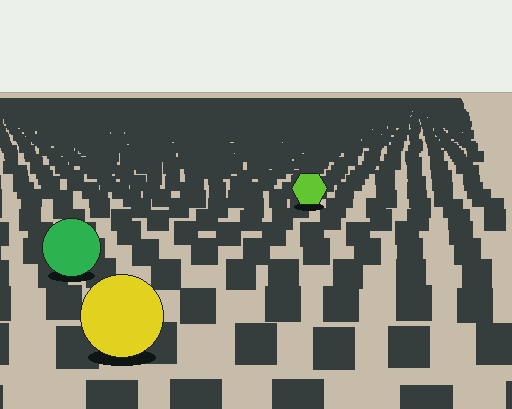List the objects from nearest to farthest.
From nearest to farthest: the yellow circle, the green circle, the lime hexagon.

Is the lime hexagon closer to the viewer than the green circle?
No. The green circle is closer — you can tell from the texture gradient: the ground texture is coarser near it.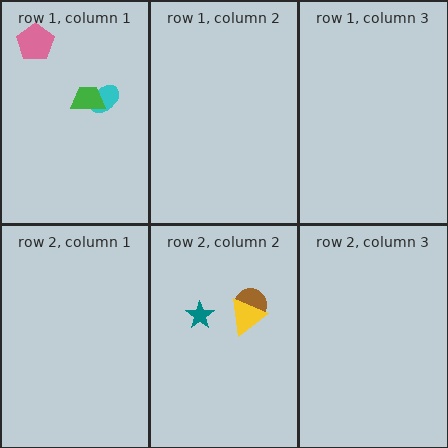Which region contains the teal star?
The row 2, column 2 region.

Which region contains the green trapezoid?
The row 1, column 1 region.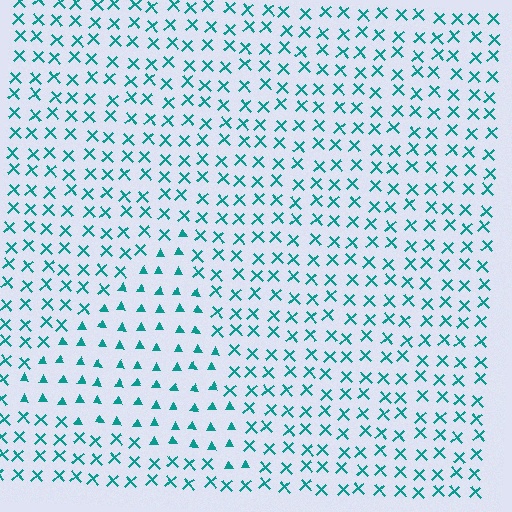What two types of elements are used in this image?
The image uses triangles inside the triangle region and X marks outside it.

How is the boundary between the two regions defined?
The boundary is defined by a change in element shape: triangles inside vs. X marks outside. All elements share the same color and spacing.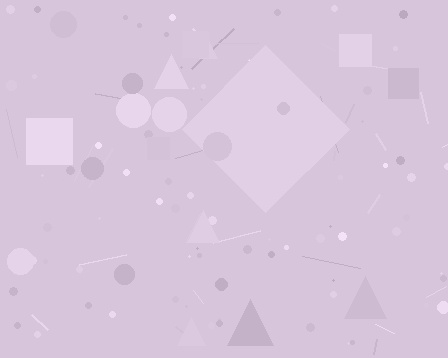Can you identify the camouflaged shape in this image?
The camouflaged shape is a diamond.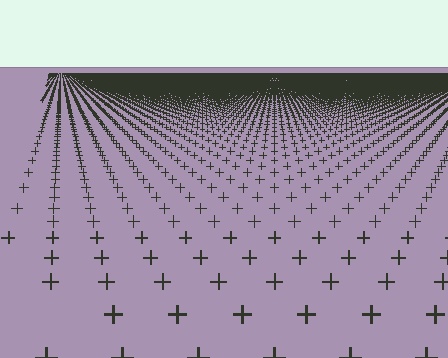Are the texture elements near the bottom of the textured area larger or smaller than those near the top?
Larger. Near the bottom, elements are closer to the viewer and appear at a bigger on-screen size.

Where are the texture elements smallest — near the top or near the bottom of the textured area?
Near the top.